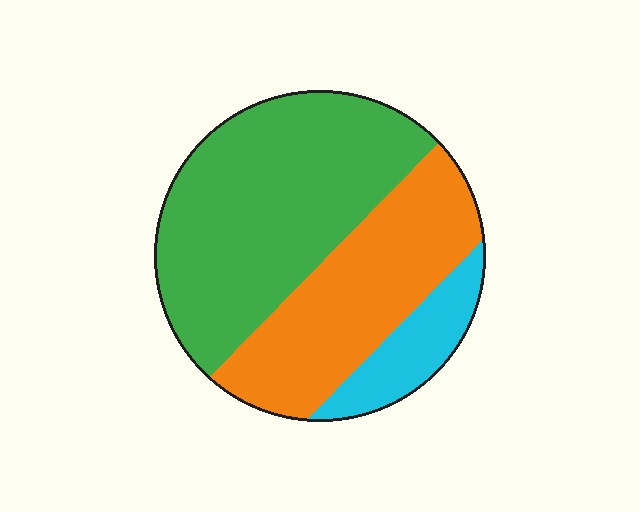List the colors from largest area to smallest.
From largest to smallest: green, orange, cyan.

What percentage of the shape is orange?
Orange takes up between a third and a half of the shape.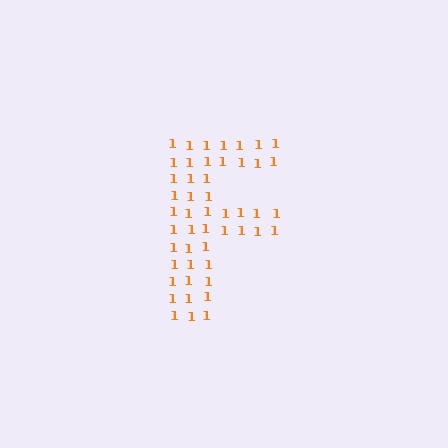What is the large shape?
The large shape is the letter F.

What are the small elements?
The small elements are digit 1's.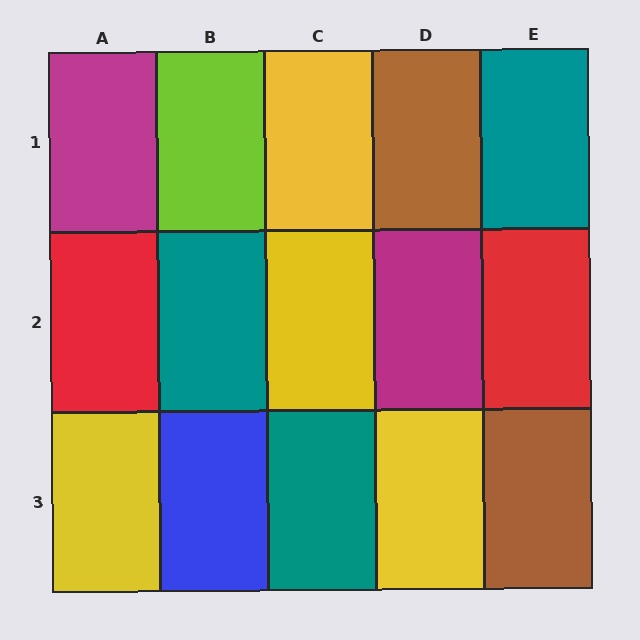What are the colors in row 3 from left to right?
Yellow, blue, teal, yellow, brown.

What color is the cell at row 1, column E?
Teal.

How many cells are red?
2 cells are red.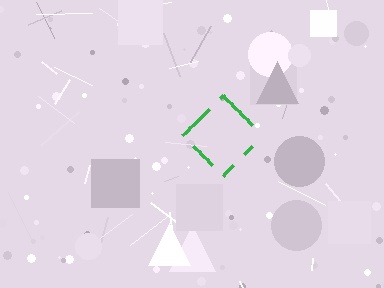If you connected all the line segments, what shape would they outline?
They would outline a diamond.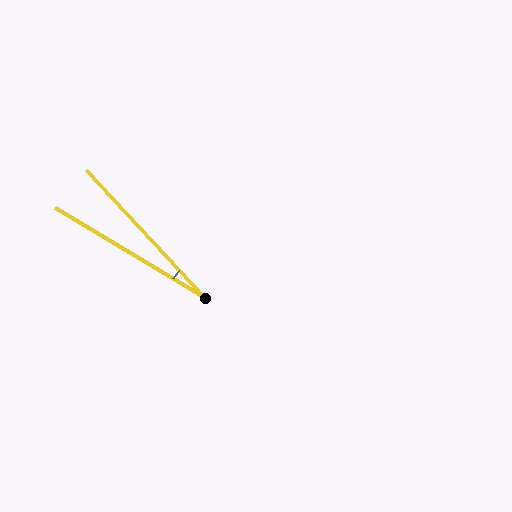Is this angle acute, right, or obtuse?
It is acute.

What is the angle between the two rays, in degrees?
Approximately 16 degrees.